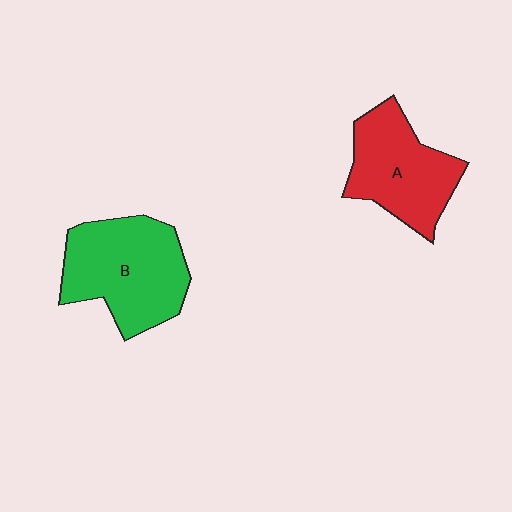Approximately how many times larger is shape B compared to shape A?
Approximately 1.2 times.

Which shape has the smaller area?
Shape A (red).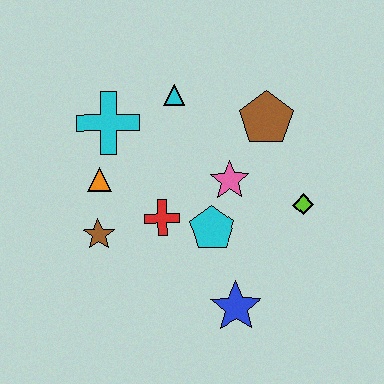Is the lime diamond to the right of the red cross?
Yes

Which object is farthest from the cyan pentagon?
The cyan cross is farthest from the cyan pentagon.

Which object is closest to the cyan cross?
The orange triangle is closest to the cyan cross.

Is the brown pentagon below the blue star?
No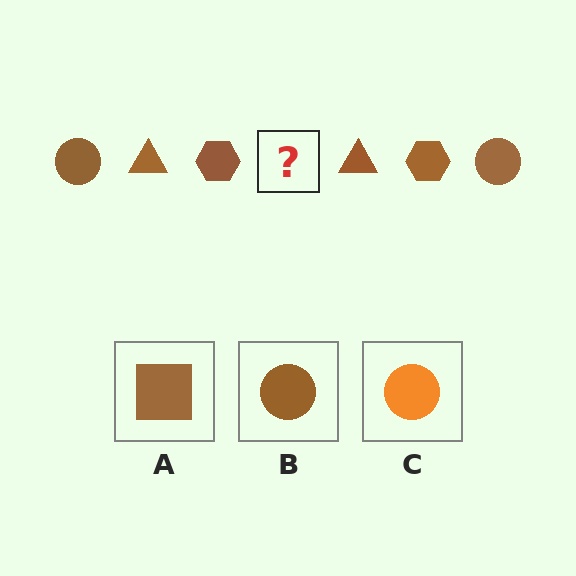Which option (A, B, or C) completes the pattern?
B.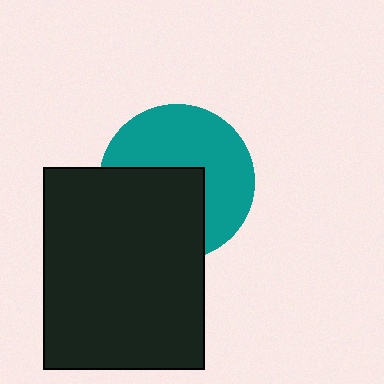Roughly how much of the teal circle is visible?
About half of it is visible (roughly 56%).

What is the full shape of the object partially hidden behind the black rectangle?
The partially hidden object is a teal circle.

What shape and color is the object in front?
The object in front is a black rectangle.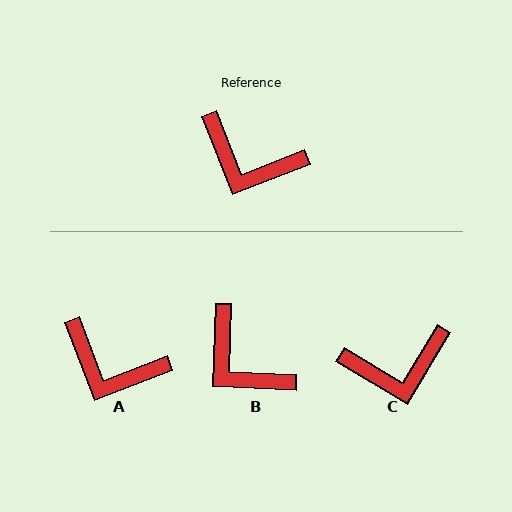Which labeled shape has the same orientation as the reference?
A.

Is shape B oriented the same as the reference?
No, it is off by about 23 degrees.